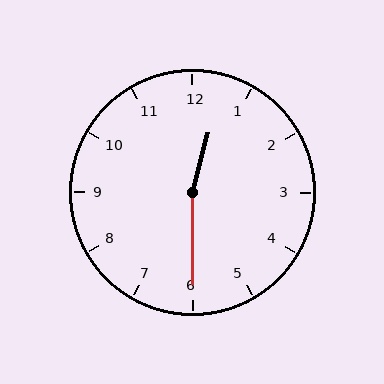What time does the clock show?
12:30.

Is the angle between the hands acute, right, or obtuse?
It is obtuse.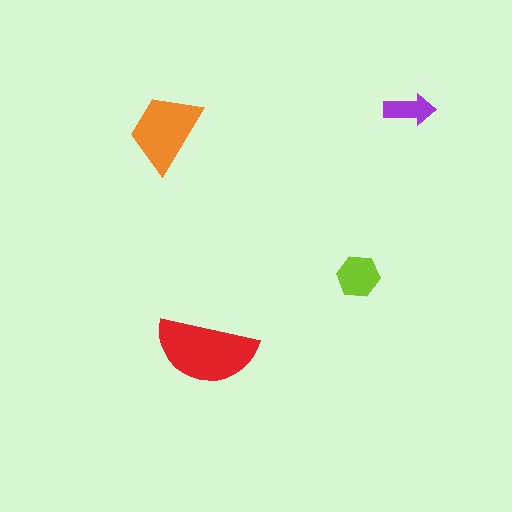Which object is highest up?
The purple arrow is topmost.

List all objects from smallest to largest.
The purple arrow, the lime hexagon, the orange trapezoid, the red semicircle.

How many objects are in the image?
There are 4 objects in the image.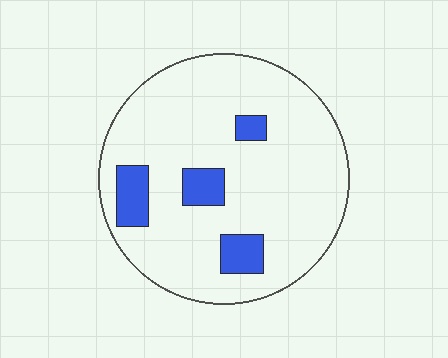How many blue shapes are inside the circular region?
4.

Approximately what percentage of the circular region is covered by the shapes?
Approximately 15%.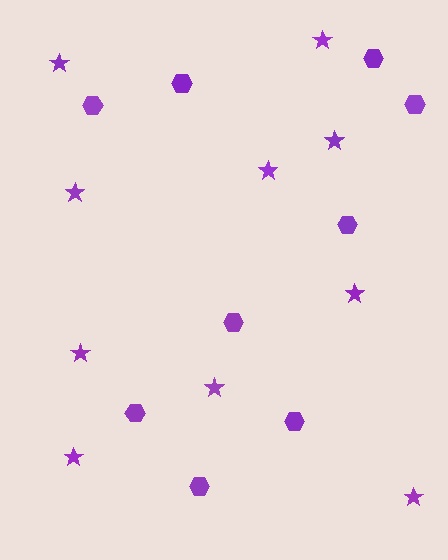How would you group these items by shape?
There are 2 groups: one group of stars (10) and one group of hexagons (9).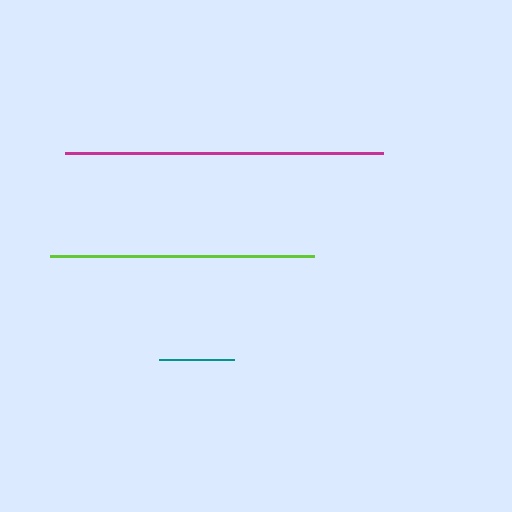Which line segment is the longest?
The magenta line is the longest at approximately 317 pixels.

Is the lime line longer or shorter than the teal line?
The lime line is longer than the teal line.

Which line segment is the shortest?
The teal line is the shortest at approximately 75 pixels.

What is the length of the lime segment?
The lime segment is approximately 264 pixels long.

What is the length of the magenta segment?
The magenta segment is approximately 317 pixels long.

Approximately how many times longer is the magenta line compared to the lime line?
The magenta line is approximately 1.2 times the length of the lime line.